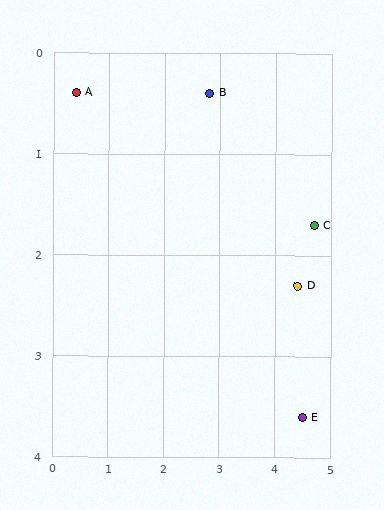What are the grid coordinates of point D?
Point D is at approximately (4.4, 2.3).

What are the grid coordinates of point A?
Point A is at approximately (0.4, 0.4).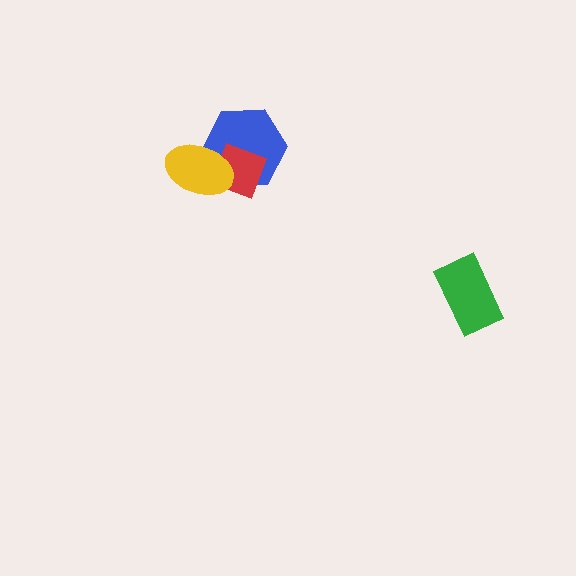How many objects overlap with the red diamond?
2 objects overlap with the red diamond.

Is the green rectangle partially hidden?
No, no other shape covers it.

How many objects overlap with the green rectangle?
0 objects overlap with the green rectangle.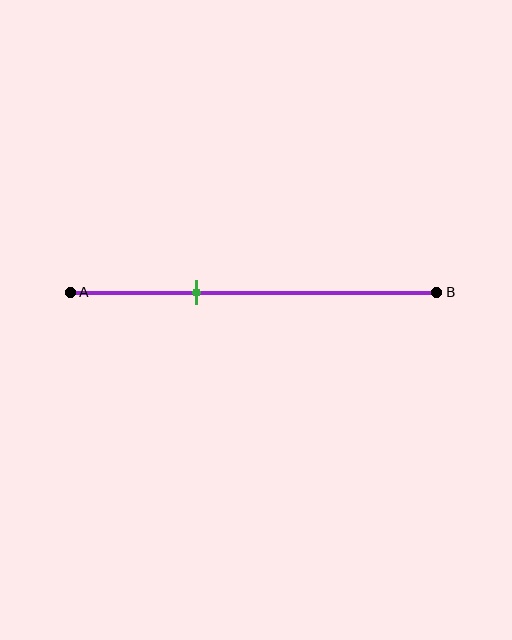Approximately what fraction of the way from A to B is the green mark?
The green mark is approximately 35% of the way from A to B.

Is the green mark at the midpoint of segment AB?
No, the mark is at about 35% from A, not at the 50% midpoint.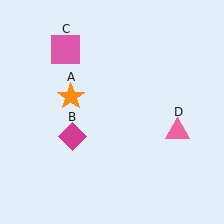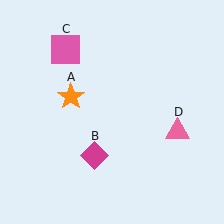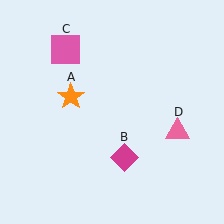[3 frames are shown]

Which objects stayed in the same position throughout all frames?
Orange star (object A) and pink square (object C) and pink triangle (object D) remained stationary.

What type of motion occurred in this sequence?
The magenta diamond (object B) rotated counterclockwise around the center of the scene.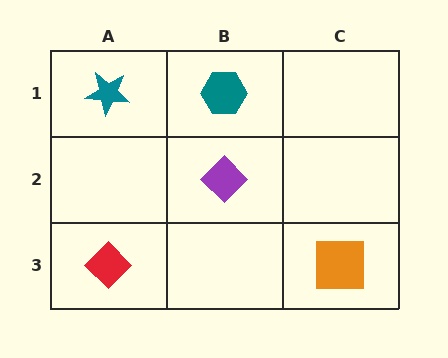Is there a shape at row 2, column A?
No, that cell is empty.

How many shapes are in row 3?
2 shapes.